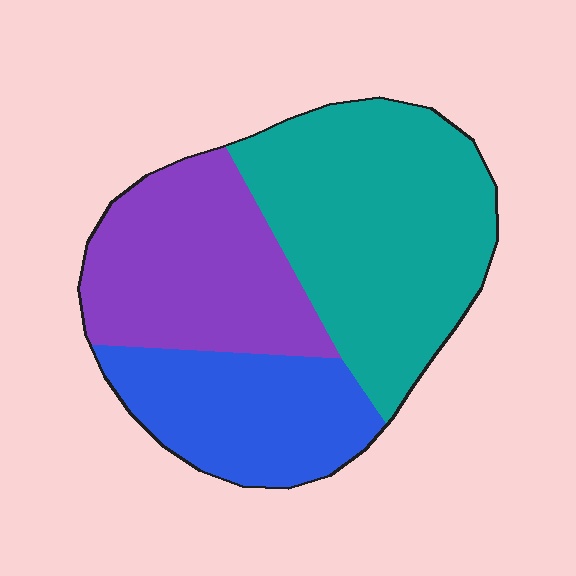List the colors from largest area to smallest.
From largest to smallest: teal, purple, blue.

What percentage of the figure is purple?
Purple covers roughly 30% of the figure.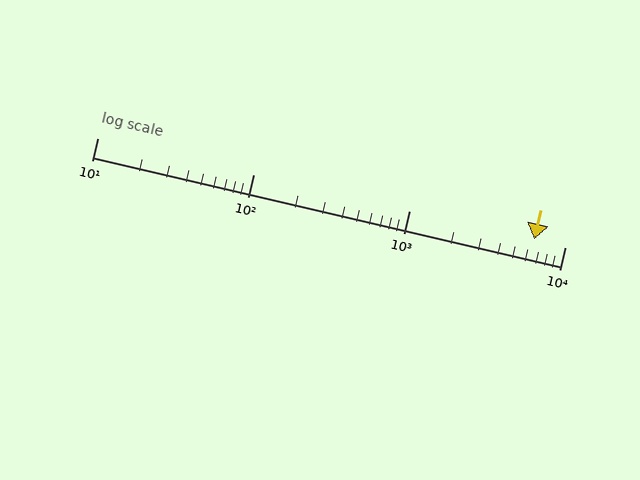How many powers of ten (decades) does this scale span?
The scale spans 3 decades, from 10 to 10000.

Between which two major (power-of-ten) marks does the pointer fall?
The pointer is between 1000 and 10000.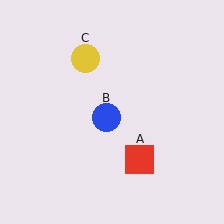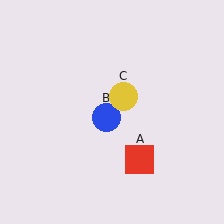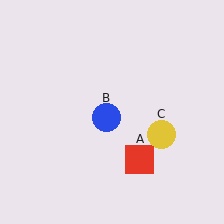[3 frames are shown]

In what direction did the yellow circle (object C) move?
The yellow circle (object C) moved down and to the right.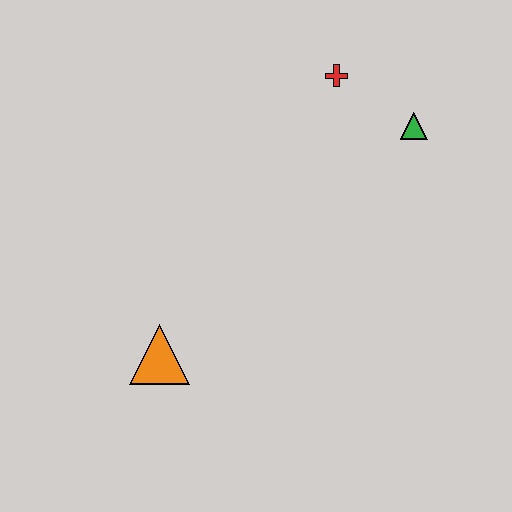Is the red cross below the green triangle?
No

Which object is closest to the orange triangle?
The red cross is closest to the orange triangle.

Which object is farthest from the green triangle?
The orange triangle is farthest from the green triangle.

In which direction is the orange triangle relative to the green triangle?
The orange triangle is to the left of the green triangle.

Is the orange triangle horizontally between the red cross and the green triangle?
No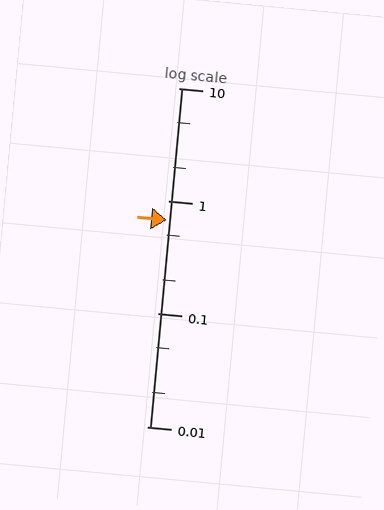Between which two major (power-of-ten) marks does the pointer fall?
The pointer is between 0.1 and 1.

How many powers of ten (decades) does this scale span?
The scale spans 3 decades, from 0.01 to 10.